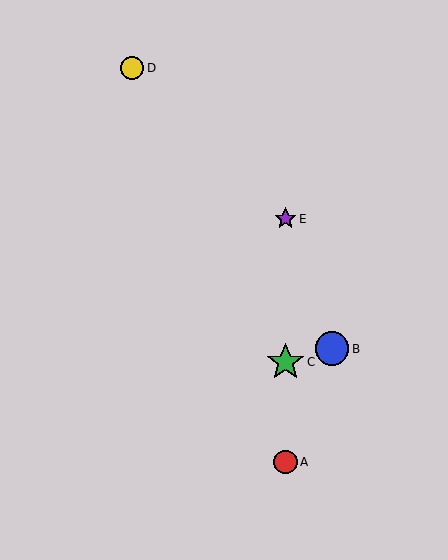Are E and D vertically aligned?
No, E is at x≈286 and D is at x≈132.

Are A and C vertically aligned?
Yes, both are at x≈285.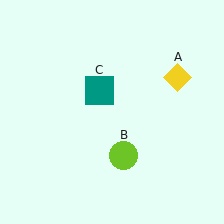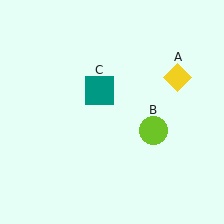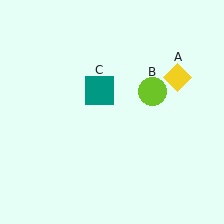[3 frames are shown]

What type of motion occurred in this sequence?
The lime circle (object B) rotated counterclockwise around the center of the scene.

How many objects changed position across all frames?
1 object changed position: lime circle (object B).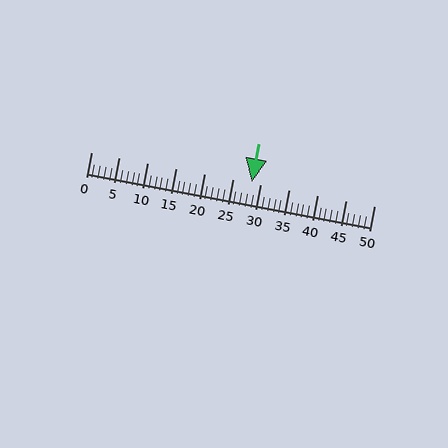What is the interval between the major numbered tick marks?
The major tick marks are spaced 5 units apart.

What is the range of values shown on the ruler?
The ruler shows values from 0 to 50.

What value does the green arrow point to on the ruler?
The green arrow points to approximately 28.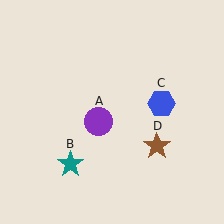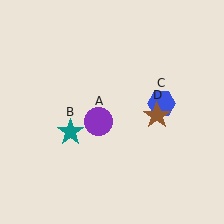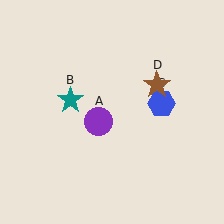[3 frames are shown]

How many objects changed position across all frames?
2 objects changed position: teal star (object B), brown star (object D).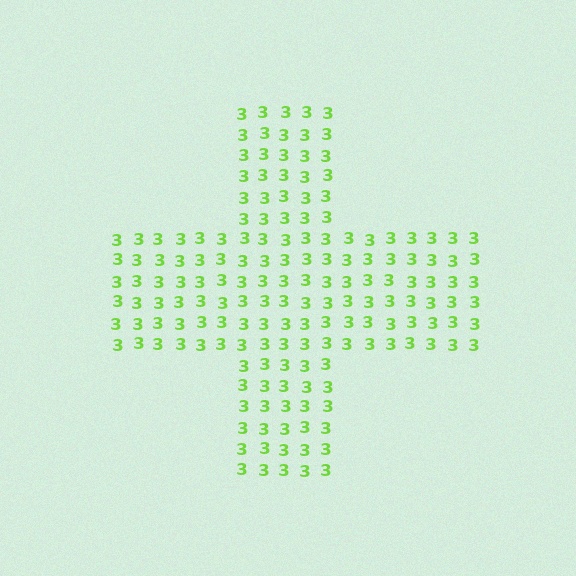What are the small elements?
The small elements are digit 3's.